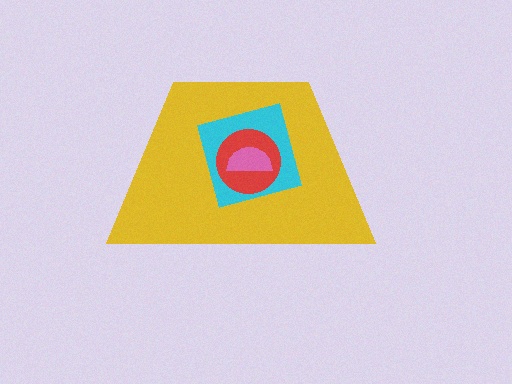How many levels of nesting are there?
4.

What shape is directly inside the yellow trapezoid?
The cyan diamond.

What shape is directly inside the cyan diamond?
The red circle.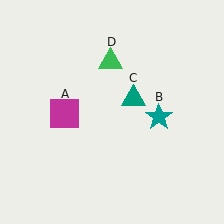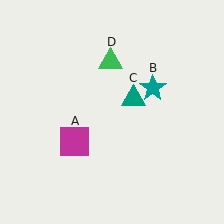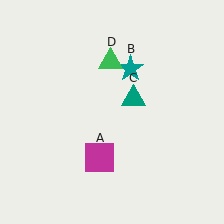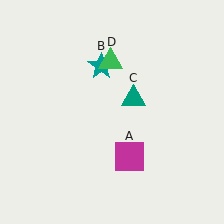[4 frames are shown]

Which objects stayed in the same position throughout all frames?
Teal triangle (object C) and green triangle (object D) remained stationary.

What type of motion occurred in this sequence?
The magenta square (object A), teal star (object B) rotated counterclockwise around the center of the scene.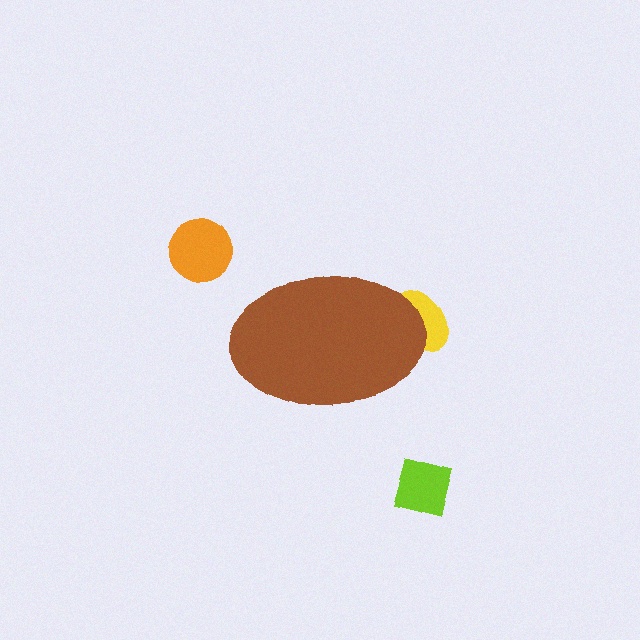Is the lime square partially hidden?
No, the lime square is fully visible.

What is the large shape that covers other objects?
A brown ellipse.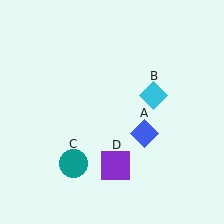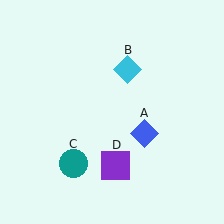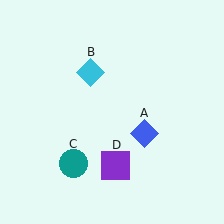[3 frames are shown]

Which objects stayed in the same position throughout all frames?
Blue diamond (object A) and teal circle (object C) and purple square (object D) remained stationary.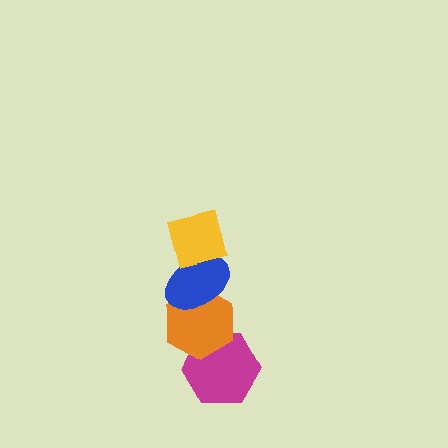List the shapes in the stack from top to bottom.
From top to bottom: the yellow square, the blue ellipse, the orange hexagon, the magenta hexagon.